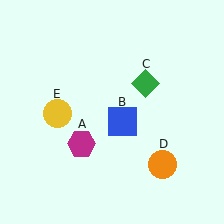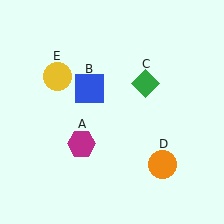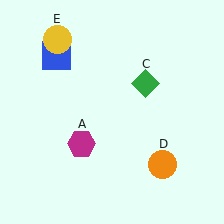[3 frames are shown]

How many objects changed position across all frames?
2 objects changed position: blue square (object B), yellow circle (object E).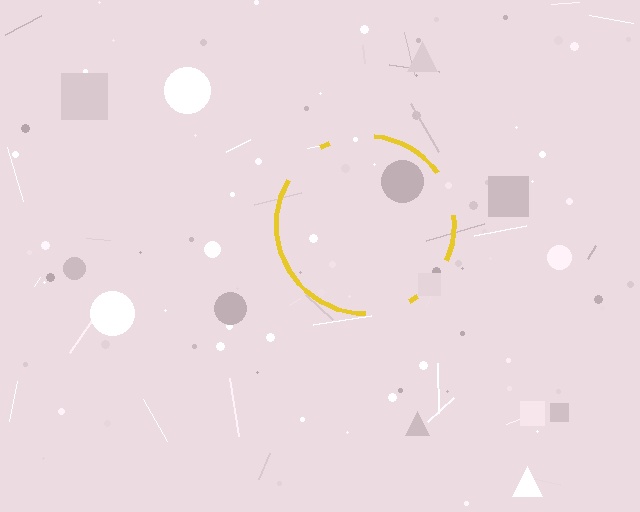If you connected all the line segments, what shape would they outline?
They would outline a circle.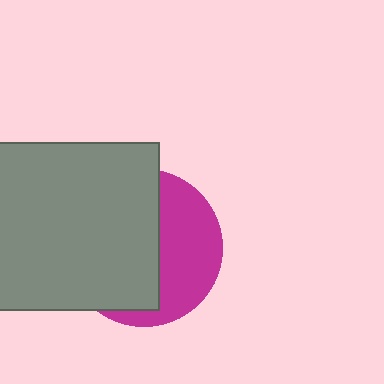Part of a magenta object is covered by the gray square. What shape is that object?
It is a circle.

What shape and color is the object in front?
The object in front is a gray square.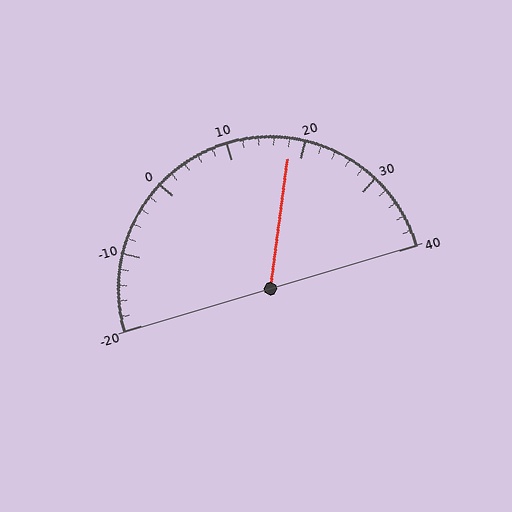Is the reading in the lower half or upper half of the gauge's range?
The reading is in the upper half of the range (-20 to 40).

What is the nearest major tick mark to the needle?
The nearest major tick mark is 20.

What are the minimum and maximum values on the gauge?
The gauge ranges from -20 to 40.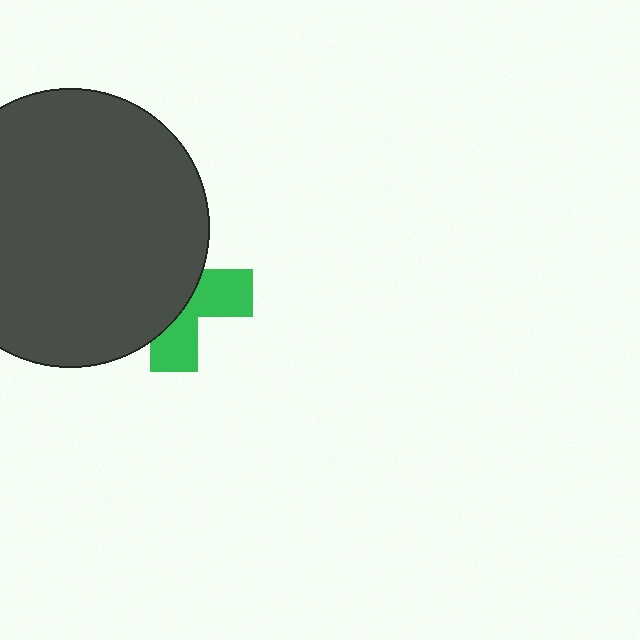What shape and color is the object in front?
The object in front is a dark gray circle.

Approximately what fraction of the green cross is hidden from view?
Roughly 60% of the green cross is hidden behind the dark gray circle.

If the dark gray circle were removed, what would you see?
You would see the complete green cross.